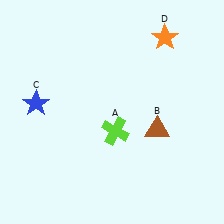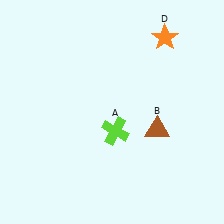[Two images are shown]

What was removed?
The blue star (C) was removed in Image 2.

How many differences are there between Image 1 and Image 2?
There is 1 difference between the two images.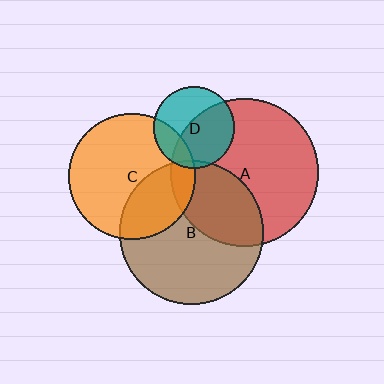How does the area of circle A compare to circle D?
Approximately 3.3 times.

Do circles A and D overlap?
Yes.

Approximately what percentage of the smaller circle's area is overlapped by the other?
Approximately 55%.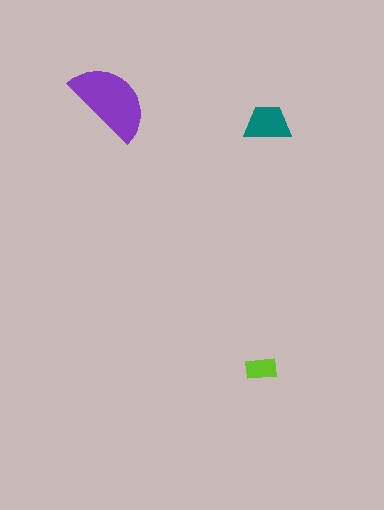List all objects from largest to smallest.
The purple semicircle, the teal trapezoid, the lime rectangle.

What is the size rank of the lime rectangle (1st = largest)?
3rd.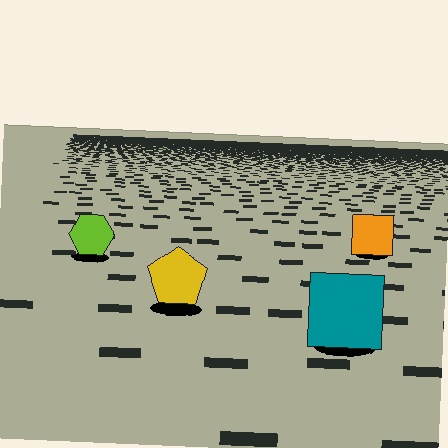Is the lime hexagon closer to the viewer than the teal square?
No. The teal square is closer — you can tell from the texture gradient: the ground texture is coarser near it.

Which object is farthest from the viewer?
The orange square is farthest from the viewer. It appears smaller and the ground texture around it is denser.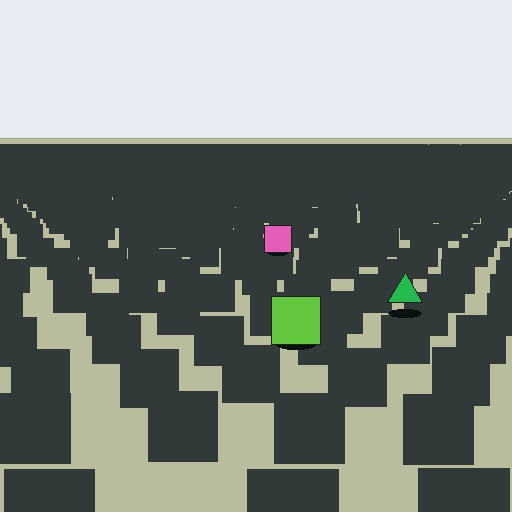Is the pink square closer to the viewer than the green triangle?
No. The green triangle is closer — you can tell from the texture gradient: the ground texture is coarser near it.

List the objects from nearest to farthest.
From nearest to farthest: the lime square, the green triangle, the pink square.